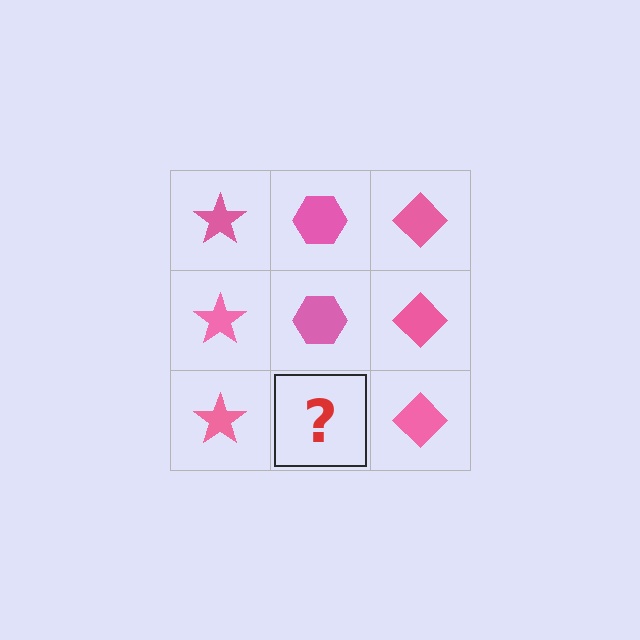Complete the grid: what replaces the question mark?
The question mark should be replaced with a pink hexagon.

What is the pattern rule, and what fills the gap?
The rule is that each column has a consistent shape. The gap should be filled with a pink hexagon.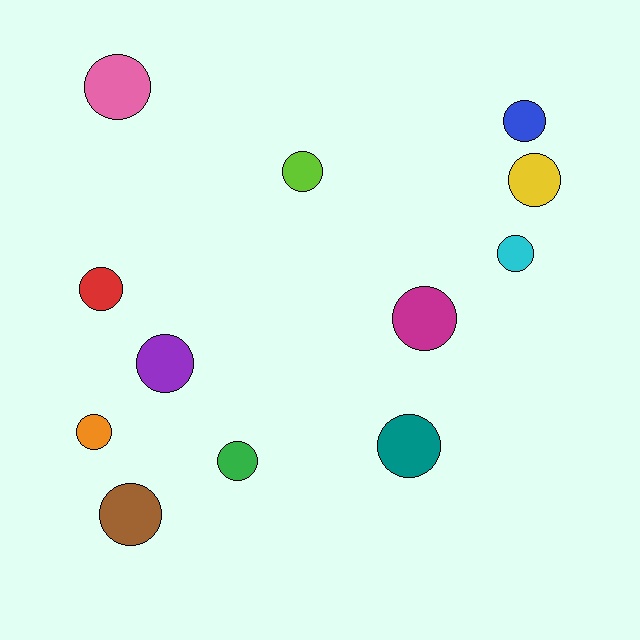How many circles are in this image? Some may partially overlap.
There are 12 circles.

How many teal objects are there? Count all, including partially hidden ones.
There is 1 teal object.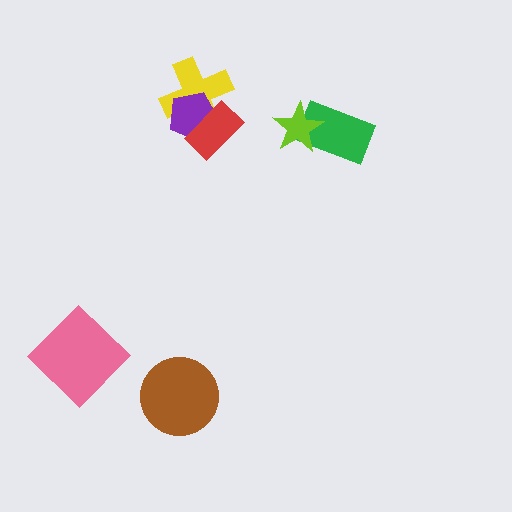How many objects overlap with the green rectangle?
1 object overlaps with the green rectangle.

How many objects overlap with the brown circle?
0 objects overlap with the brown circle.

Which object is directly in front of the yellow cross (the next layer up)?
The purple pentagon is directly in front of the yellow cross.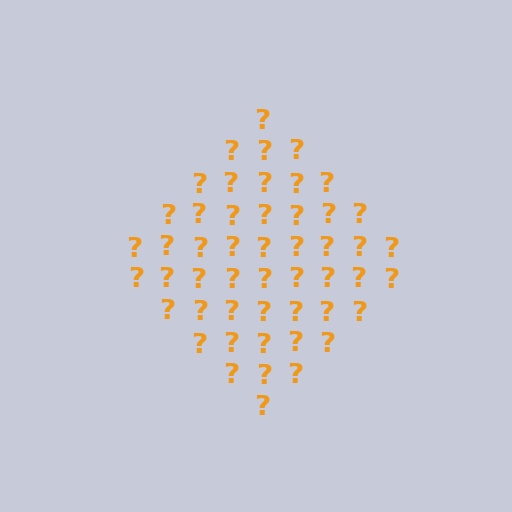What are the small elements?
The small elements are question marks.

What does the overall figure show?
The overall figure shows a diamond.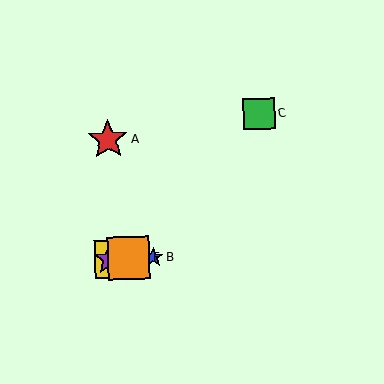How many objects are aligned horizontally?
4 objects (B, D, E, F) are aligned horizontally.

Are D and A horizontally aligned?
No, D is at y≈259 and A is at y≈139.